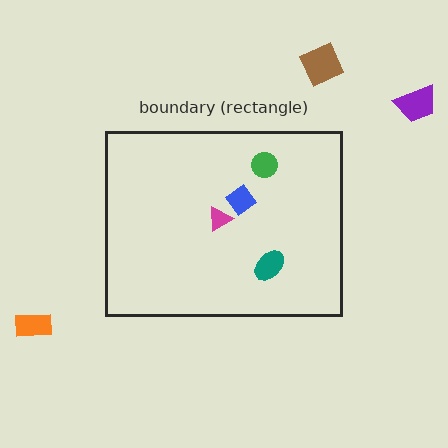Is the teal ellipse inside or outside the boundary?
Inside.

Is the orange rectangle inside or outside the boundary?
Outside.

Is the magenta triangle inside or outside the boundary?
Inside.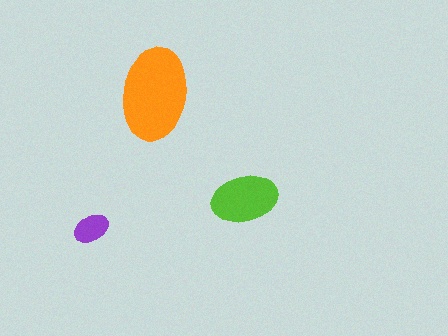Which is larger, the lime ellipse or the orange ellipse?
The orange one.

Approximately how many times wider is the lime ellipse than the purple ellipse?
About 2 times wider.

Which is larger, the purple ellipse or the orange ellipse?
The orange one.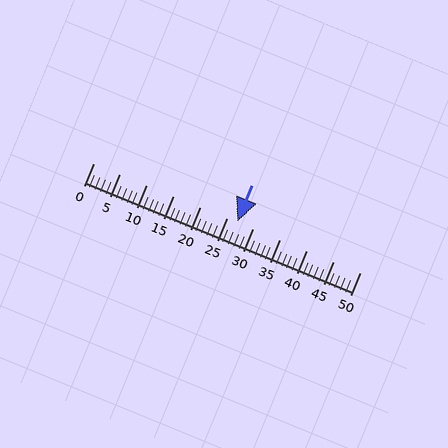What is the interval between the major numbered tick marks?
The major tick marks are spaced 5 units apart.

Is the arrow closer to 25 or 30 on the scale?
The arrow is closer to 25.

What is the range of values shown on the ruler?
The ruler shows values from 0 to 50.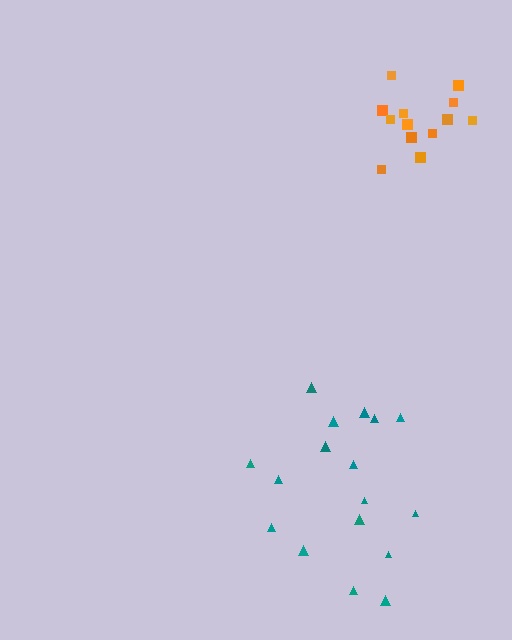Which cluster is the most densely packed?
Orange.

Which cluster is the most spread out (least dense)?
Teal.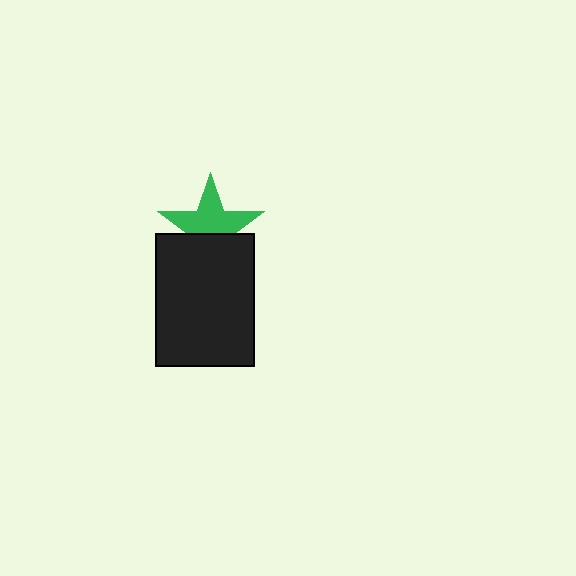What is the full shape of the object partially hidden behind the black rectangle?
The partially hidden object is a green star.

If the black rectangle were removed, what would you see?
You would see the complete green star.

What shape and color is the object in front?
The object in front is a black rectangle.